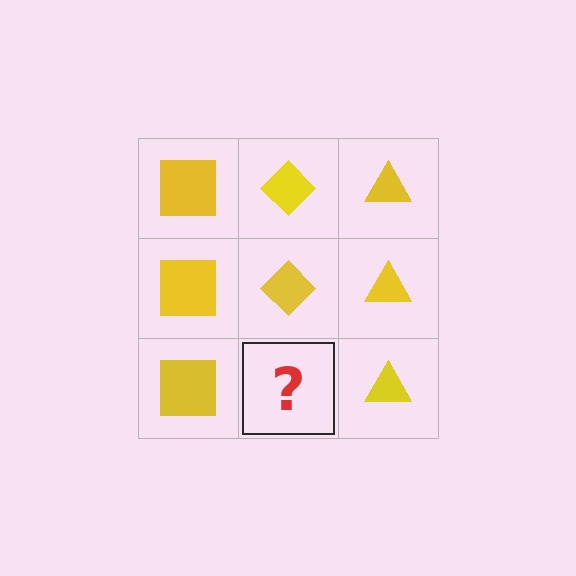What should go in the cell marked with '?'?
The missing cell should contain a yellow diamond.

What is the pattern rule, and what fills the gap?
The rule is that each column has a consistent shape. The gap should be filled with a yellow diamond.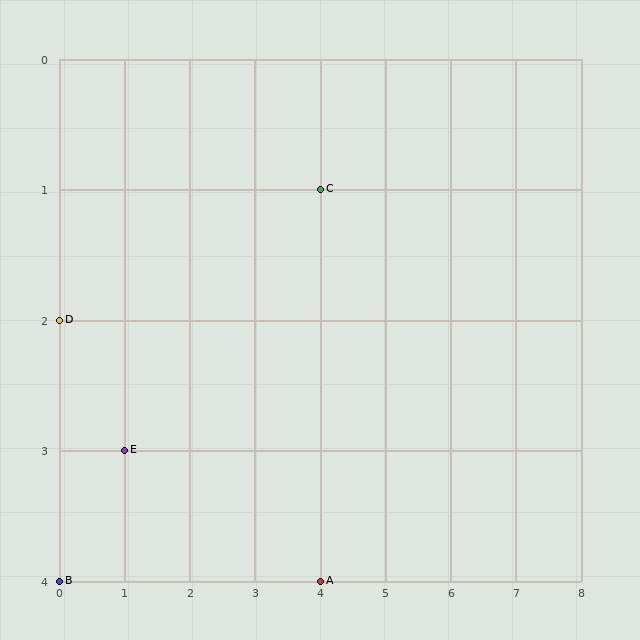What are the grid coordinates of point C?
Point C is at grid coordinates (4, 1).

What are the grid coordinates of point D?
Point D is at grid coordinates (0, 2).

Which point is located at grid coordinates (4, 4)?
Point A is at (4, 4).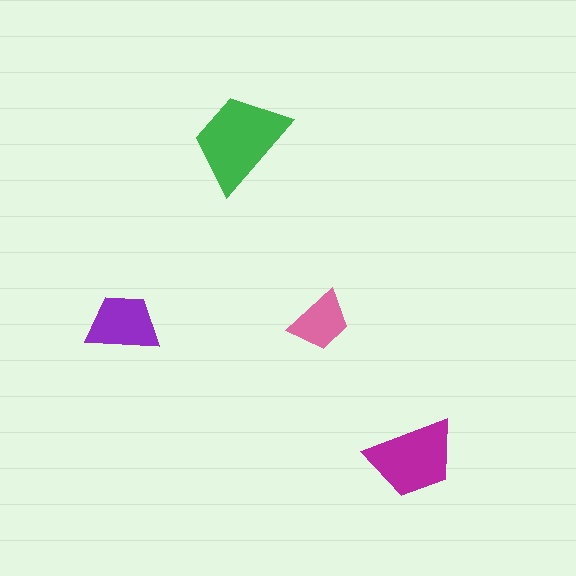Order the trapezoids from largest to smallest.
the green one, the magenta one, the purple one, the pink one.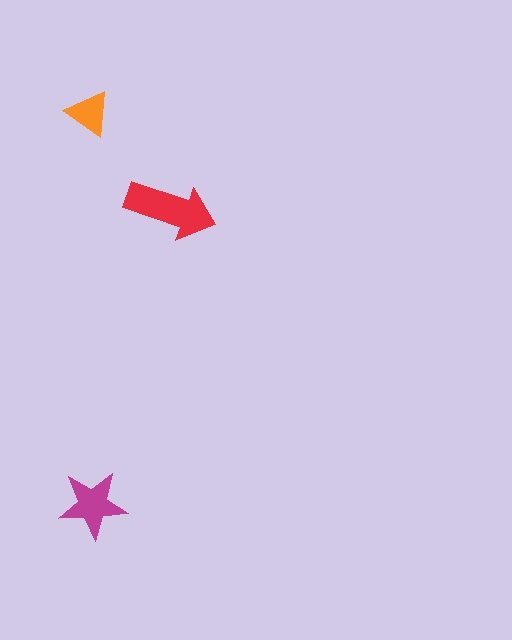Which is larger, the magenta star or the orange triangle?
The magenta star.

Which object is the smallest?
The orange triangle.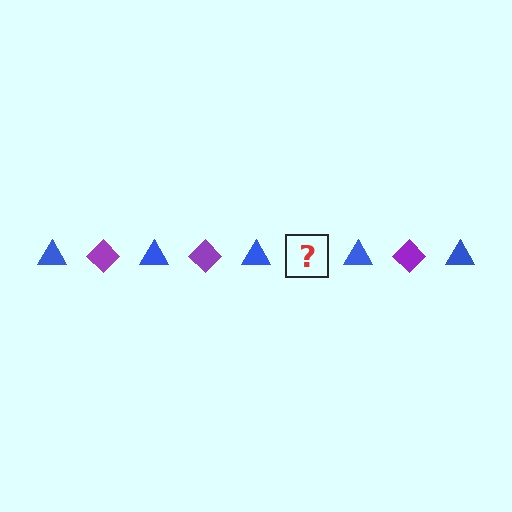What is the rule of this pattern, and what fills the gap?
The rule is that the pattern alternates between blue triangle and purple diamond. The gap should be filled with a purple diamond.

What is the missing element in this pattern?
The missing element is a purple diamond.